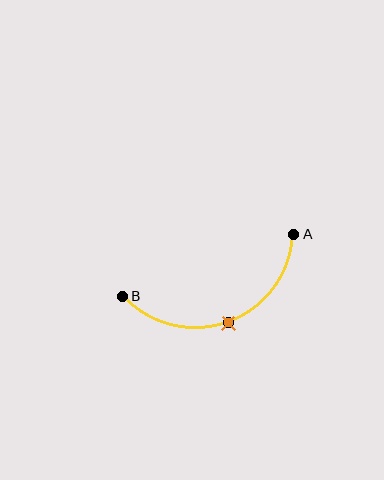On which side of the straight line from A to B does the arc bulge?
The arc bulges below the straight line connecting A and B.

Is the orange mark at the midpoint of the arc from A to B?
Yes. The orange mark lies on the arc at equal arc-length from both A and B — it is the arc midpoint.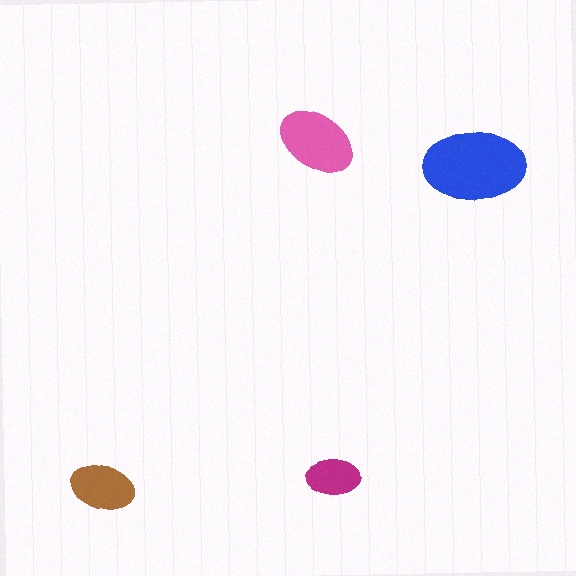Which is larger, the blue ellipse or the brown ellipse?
The blue one.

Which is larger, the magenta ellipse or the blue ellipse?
The blue one.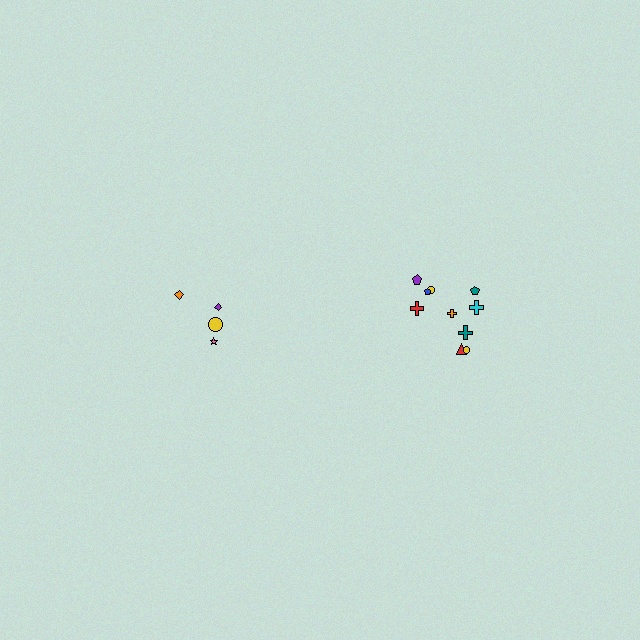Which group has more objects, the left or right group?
The right group.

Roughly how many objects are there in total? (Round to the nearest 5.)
Roughly 15 objects in total.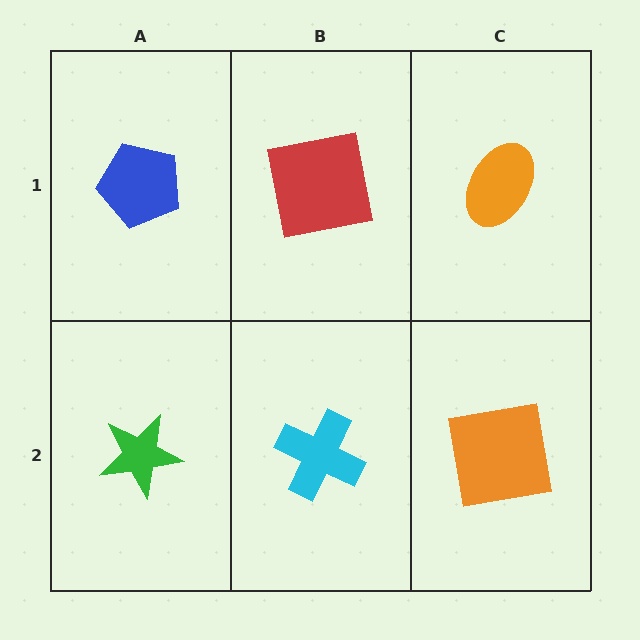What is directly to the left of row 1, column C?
A red square.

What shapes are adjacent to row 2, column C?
An orange ellipse (row 1, column C), a cyan cross (row 2, column B).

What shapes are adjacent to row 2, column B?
A red square (row 1, column B), a green star (row 2, column A), an orange square (row 2, column C).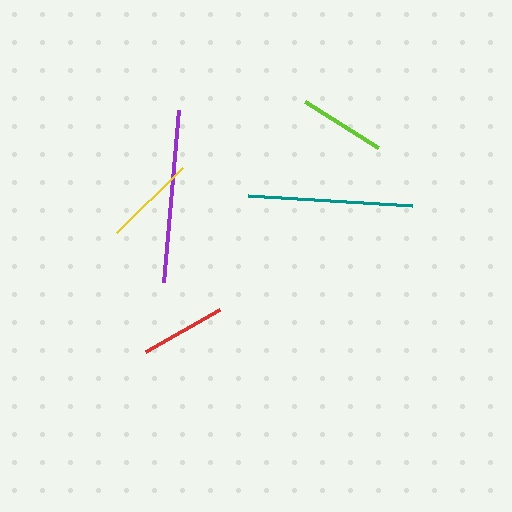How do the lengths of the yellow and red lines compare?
The yellow and red lines are approximately the same length.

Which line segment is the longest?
The purple line is the longest at approximately 173 pixels.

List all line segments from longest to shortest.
From longest to shortest: purple, teal, yellow, lime, red.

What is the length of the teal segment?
The teal segment is approximately 164 pixels long.